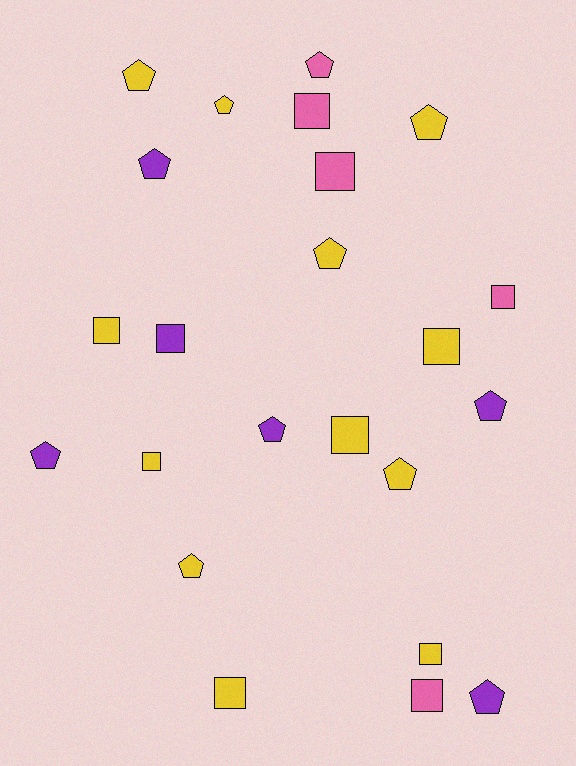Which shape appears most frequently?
Pentagon, with 12 objects.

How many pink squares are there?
There are 4 pink squares.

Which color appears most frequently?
Yellow, with 12 objects.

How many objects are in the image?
There are 23 objects.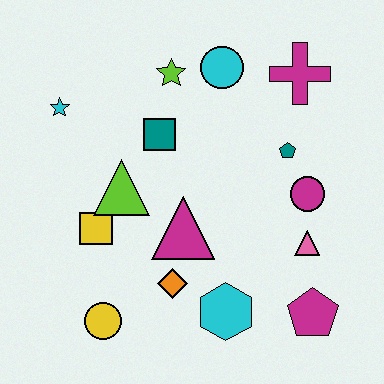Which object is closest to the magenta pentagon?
The pink triangle is closest to the magenta pentagon.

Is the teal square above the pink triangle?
Yes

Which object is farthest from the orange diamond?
The magenta cross is farthest from the orange diamond.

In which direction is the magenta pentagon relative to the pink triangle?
The magenta pentagon is below the pink triangle.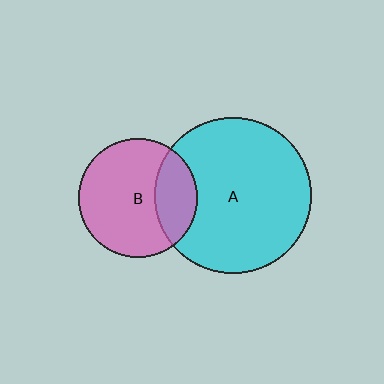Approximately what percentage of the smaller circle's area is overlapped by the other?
Approximately 25%.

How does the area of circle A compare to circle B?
Approximately 1.7 times.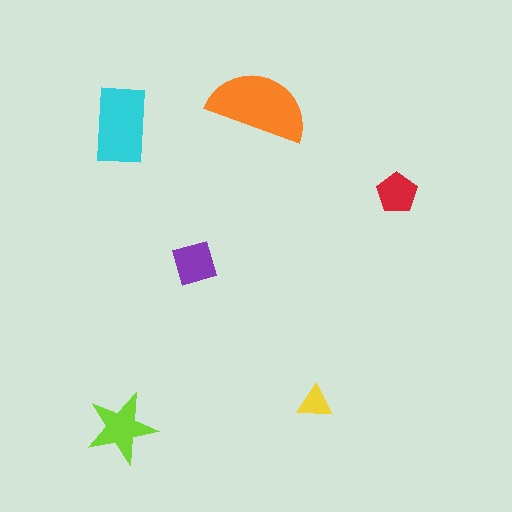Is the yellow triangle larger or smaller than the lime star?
Smaller.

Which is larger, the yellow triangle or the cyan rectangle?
The cyan rectangle.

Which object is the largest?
The orange semicircle.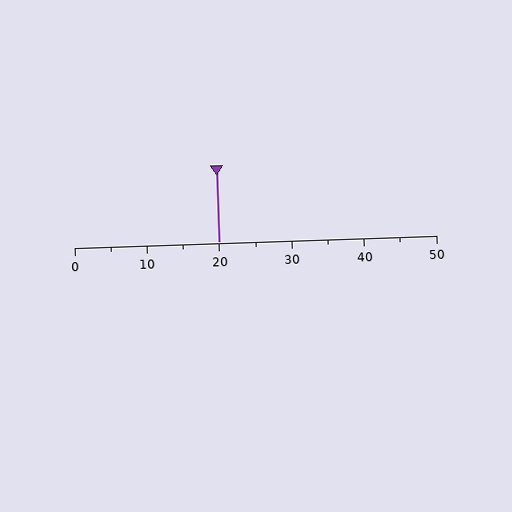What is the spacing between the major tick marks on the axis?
The major ticks are spaced 10 apart.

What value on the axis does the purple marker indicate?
The marker indicates approximately 20.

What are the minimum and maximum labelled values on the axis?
The axis runs from 0 to 50.